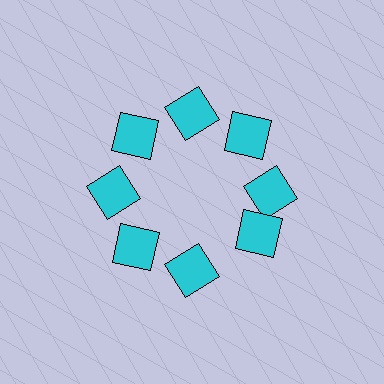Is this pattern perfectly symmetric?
No. The 8 cyan squares are arranged in a ring, but one element near the 4 o'clock position is rotated out of alignment along the ring, breaking the 8-fold rotational symmetry.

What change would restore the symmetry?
The symmetry would be restored by rotating it back into even spacing with its neighbors so that all 8 squares sit at equal angles and equal distance from the center.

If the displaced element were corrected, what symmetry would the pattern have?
It would have 8-fold rotational symmetry — the pattern would map onto itself every 45 degrees.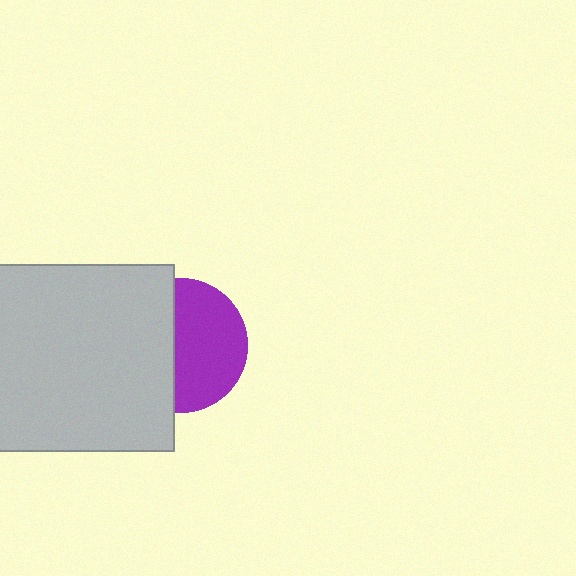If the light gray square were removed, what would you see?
You would see the complete purple circle.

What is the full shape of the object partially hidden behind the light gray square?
The partially hidden object is a purple circle.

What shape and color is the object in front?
The object in front is a light gray square.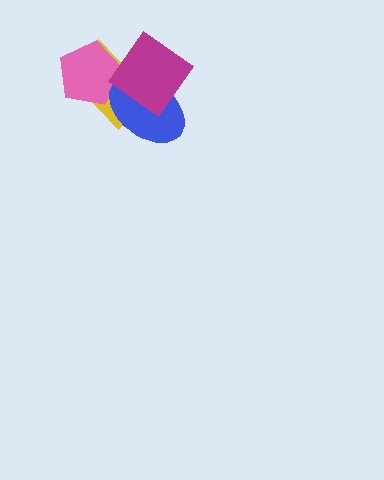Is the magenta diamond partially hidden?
No, no other shape covers it.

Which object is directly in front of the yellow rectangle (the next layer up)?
The pink pentagon is directly in front of the yellow rectangle.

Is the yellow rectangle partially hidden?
Yes, it is partially covered by another shape.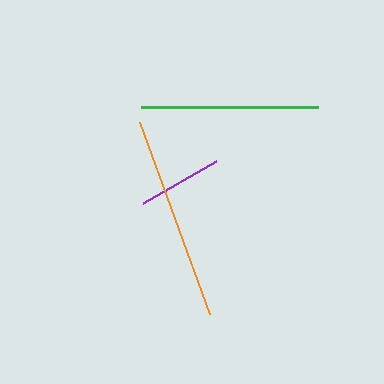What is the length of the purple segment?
The purple segment is approximately 83 pixels long.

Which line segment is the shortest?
The purple line is the shortest at approximately 83 pixels.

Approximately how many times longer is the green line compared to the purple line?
The green line is approximately 2.1 times the length of the purple line.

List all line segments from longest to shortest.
From longest to shortest: orange, green, purple.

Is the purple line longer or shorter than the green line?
The green line is longer than the purple line.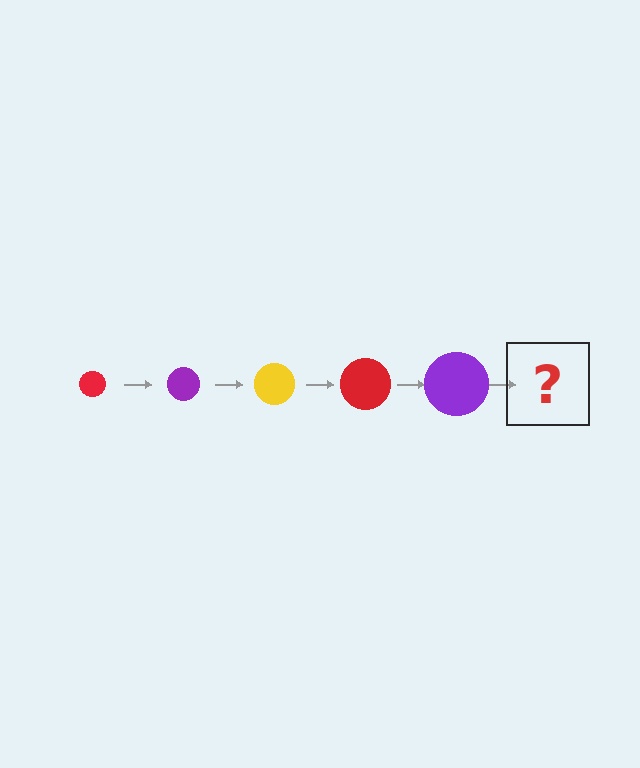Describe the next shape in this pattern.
It should be a yellow circle, larger than the previous one.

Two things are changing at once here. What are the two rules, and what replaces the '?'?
The two rules are that the circle grows larger each step and the color cycles through red, purple, and yellow. The '?' should be a yellow circle, larger than the previous one.